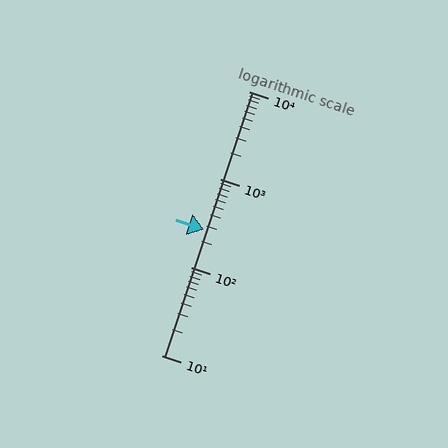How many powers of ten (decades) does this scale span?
The scale spans 3 decades, from 10 to 10000.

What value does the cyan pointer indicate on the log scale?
The pointer indicates approximately 270.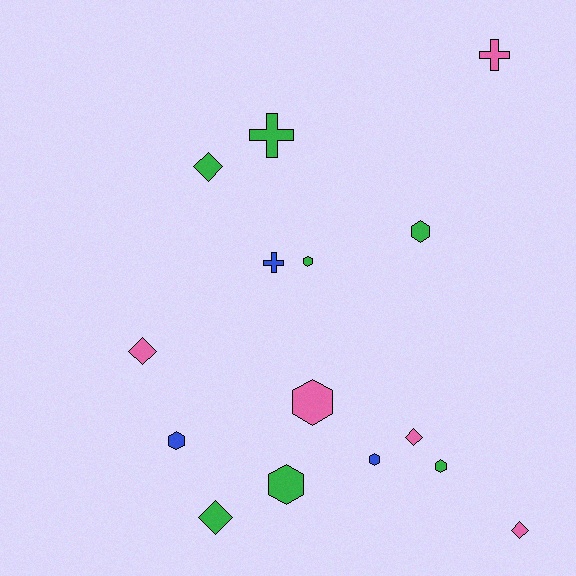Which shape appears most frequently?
Hexagon, with 7 objects.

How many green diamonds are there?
There are 2 green diamonds.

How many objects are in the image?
There are 15 objects.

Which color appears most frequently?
Green, with 7 objects.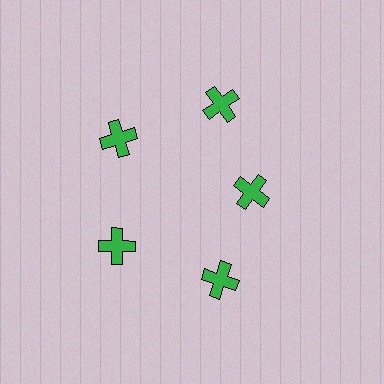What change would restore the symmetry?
The symmetry would be restored by moving it outward, back onto the ring so that all 5 crosses sit at equal angles and equal distance from the center.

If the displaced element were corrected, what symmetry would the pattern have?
It would have 5-fold rotational symmetry — the pattern would map onto itself every 72 degrees.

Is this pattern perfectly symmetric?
No. The 5 green crosses are arranged in a ring, but one element near the 3 o'clock position is pulled inward toward the center, breaking the 5-fold rotational symmetry.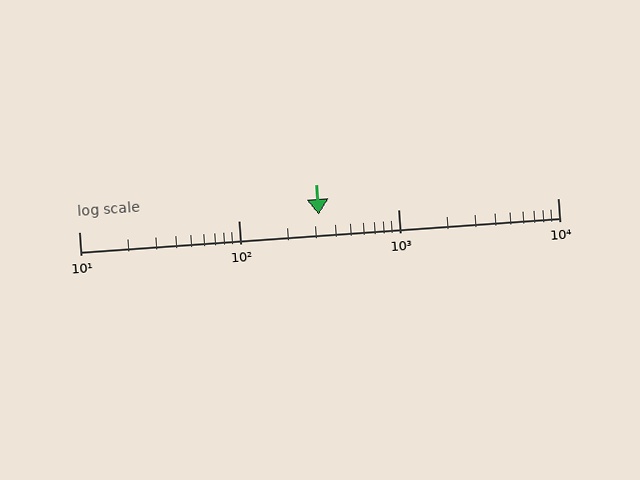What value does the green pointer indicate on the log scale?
The pointer indicates approximately 320.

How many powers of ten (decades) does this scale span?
The scale spans 3 decades, from 10 to 10000.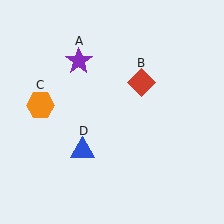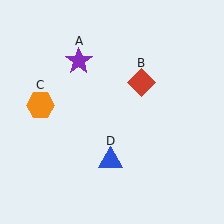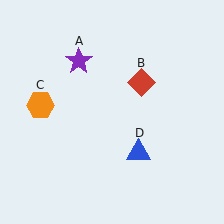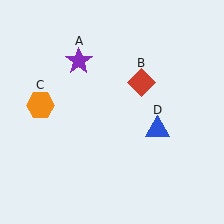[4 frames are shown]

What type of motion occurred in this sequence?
The blue triangle (object D) rotated counterclockwise around the center of the scene.